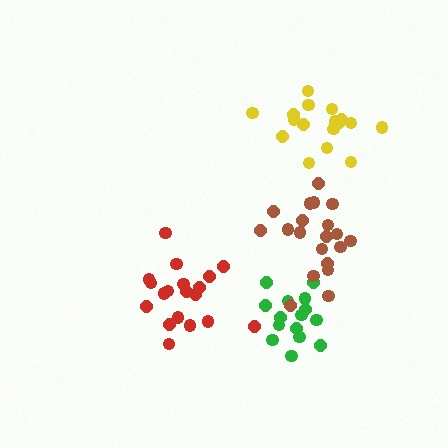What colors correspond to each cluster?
The clusters are colored: green, red, yellow, brown.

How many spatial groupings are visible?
There are 4 spatial groupings.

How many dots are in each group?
Group 1: 15 dots, Group 2: 19 dots, Group 3: 17 dots, Group 4: 20 dots (71 total).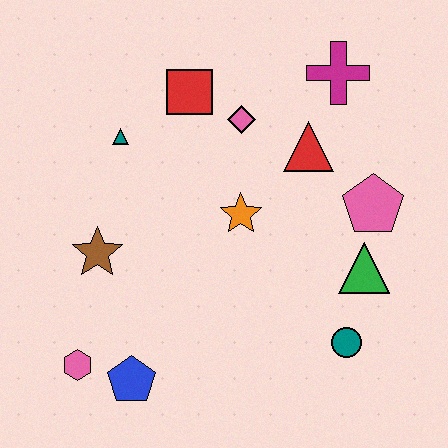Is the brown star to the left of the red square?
Yes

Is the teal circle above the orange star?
No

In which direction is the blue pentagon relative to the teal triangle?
The blue pentagon is below the teal triangle.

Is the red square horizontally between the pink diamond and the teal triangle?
Yes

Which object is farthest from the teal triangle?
The teal circle is farthest from the teal triangle.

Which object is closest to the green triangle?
The pink pentagon is closest to the green triangle.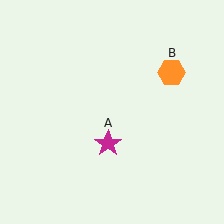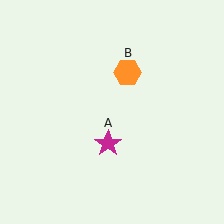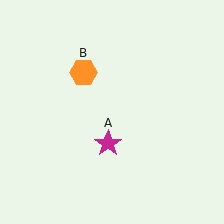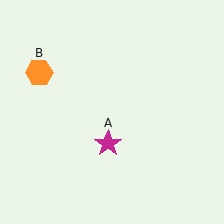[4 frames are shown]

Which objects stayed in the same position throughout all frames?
Magenta star (object A) remained stationary.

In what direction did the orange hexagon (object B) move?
The orange hexagon (object B) moved left.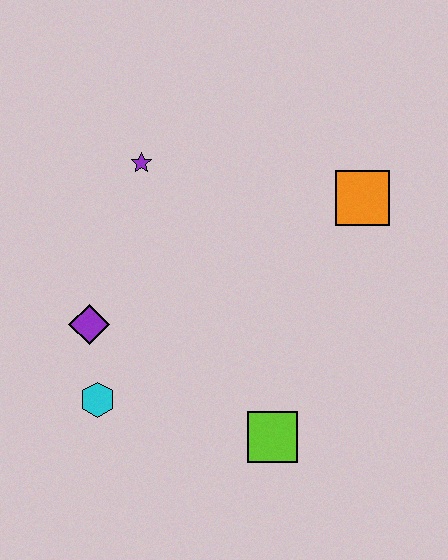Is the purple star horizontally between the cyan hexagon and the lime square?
Yes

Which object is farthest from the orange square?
The cyan hexagon is farthest from the orange square.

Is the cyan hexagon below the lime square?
No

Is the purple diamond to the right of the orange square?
No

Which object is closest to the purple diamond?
The cyan hexagon is closest to the purple diamond.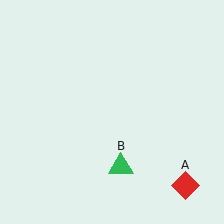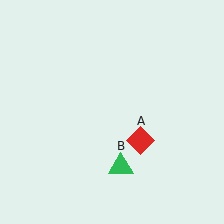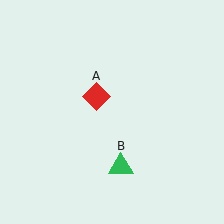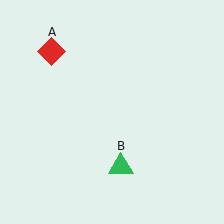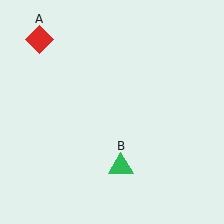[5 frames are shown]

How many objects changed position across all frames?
1 object changed position: red diamond (object A).